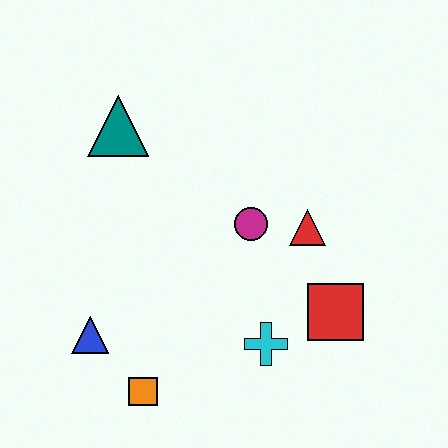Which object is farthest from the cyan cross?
The teal triangle is farthest from the cyan cross.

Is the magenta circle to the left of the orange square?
No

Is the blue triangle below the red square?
Yes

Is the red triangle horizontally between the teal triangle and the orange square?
No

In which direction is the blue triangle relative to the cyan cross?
The blue triangle is to the left of the cyan cross.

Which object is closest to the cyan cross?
The red square is closest to the cyan cross.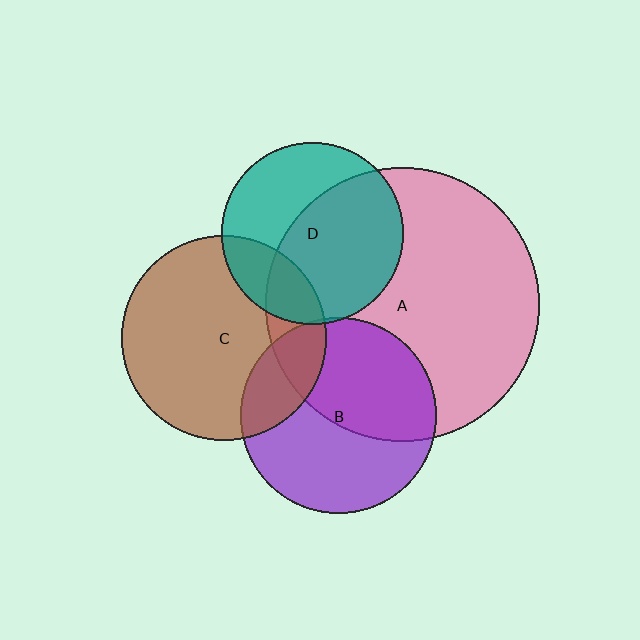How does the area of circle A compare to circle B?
Approximately 2.0 times.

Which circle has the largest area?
Circle A (pink).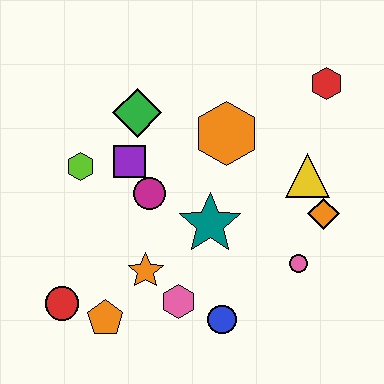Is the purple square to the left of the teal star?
Yes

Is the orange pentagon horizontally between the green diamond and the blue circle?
No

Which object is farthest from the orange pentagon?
The red hexagon is farthest from the orange pentagon.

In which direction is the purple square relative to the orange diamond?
The purple square is to the left of the orange diamond.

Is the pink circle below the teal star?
Yes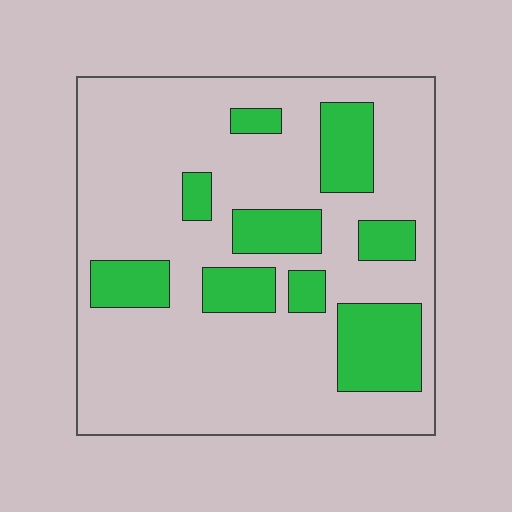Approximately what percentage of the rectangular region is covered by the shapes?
Approximately 25%.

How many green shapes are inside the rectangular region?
9.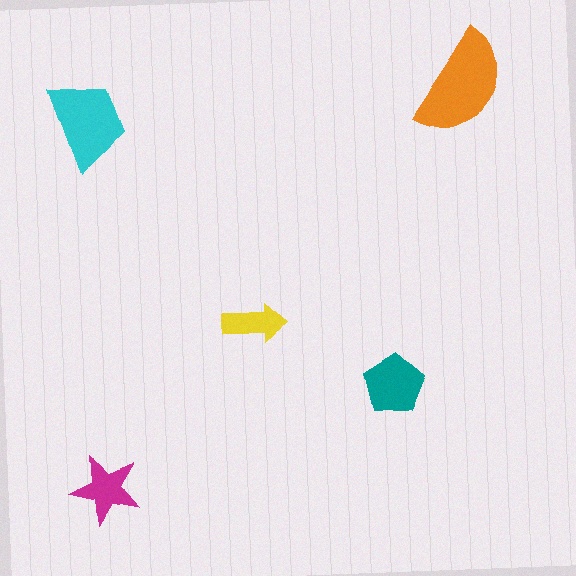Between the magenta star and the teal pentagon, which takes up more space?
The teal pentagon.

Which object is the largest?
The orange semicircle.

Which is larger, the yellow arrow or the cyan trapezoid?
The cyan trapezoid.